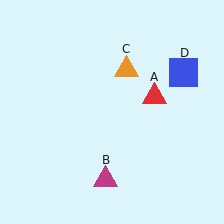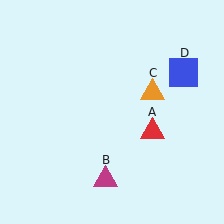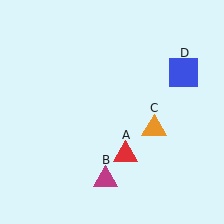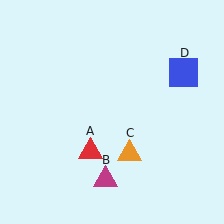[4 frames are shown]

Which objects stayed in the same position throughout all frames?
Magenta triangle (object B) and blue square (object D) remained stationary.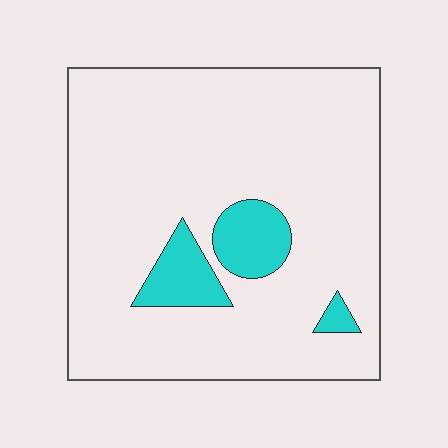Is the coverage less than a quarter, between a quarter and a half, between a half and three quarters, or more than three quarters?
Less than a quarter.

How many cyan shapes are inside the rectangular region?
3.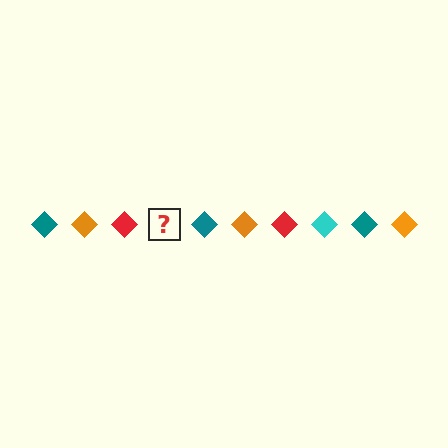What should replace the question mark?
The question mark should be replaced with a cyan diamond.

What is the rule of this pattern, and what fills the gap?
The rule is that the pattern cycles through teal, orange, red, cyan diamonds. The gap should be filled with a cyan diamond.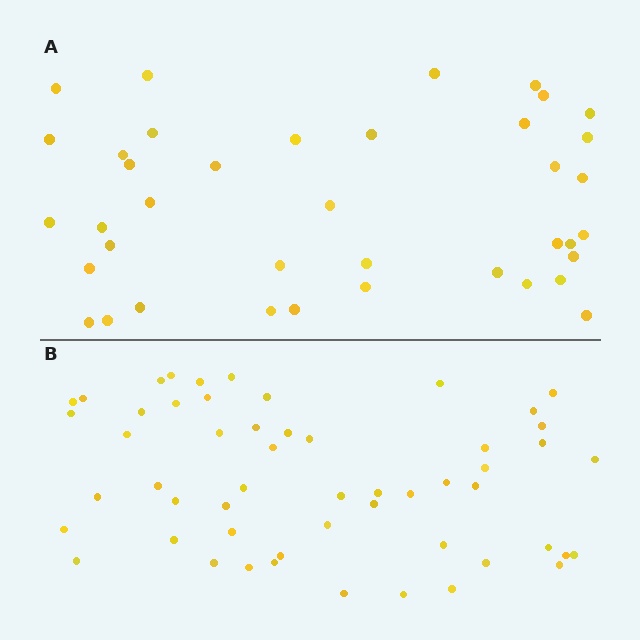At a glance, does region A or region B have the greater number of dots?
Region B (the bottom region) has more dots.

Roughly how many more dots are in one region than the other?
Region B has approximately 15 more dots than region A.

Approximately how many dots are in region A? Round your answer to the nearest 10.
About 40 dots. (The exact count is 39, which rounds to 40.)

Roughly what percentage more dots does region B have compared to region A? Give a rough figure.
About 40% more.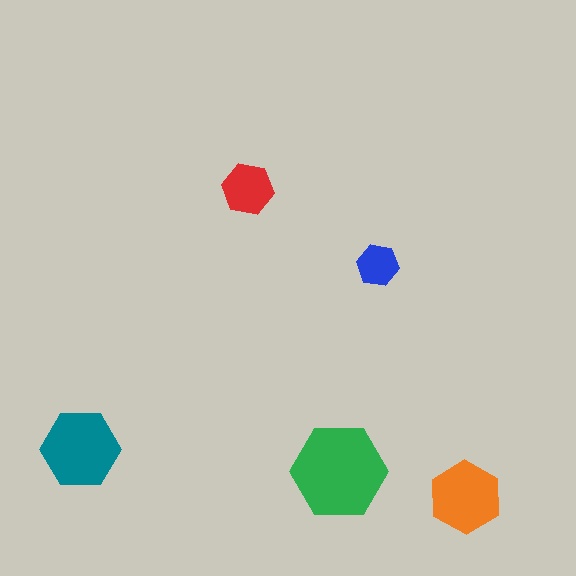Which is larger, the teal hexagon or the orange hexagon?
The teal one.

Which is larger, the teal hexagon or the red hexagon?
The teal one.